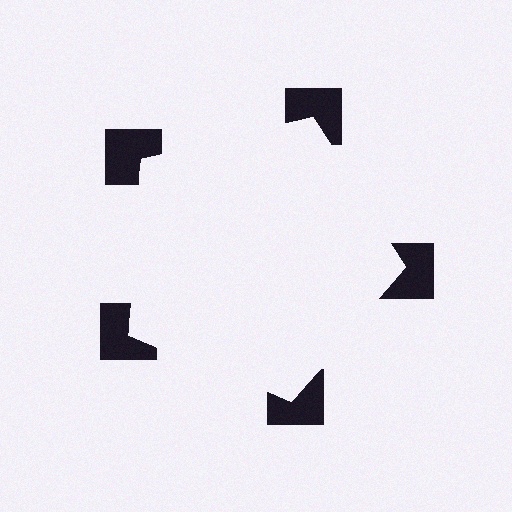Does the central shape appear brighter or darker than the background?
It typically appears slightly brighter than the background, even though no actual brightness change is drawn.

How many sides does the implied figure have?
5 sides.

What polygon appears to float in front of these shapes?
An illusory pentagon — its edges are inferred from the aligned wedge cuts in the notched squares, not physically drawn.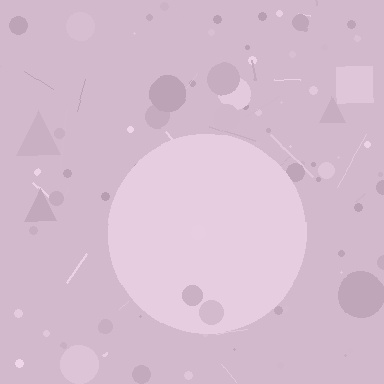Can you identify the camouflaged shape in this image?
The camouflaged shape is a circle.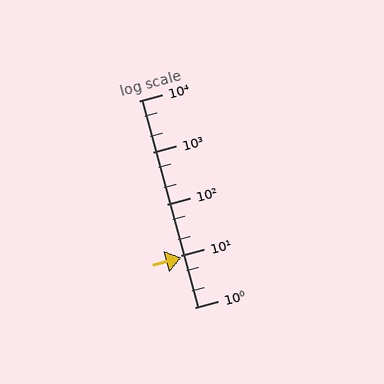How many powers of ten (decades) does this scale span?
The scale spans 4 decades, from 1 to 10000.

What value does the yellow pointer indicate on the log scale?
The pointer indicates approximately 9.1.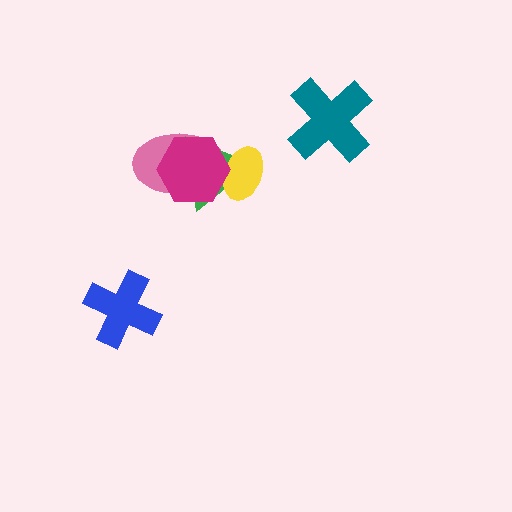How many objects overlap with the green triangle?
3 objects overlap with the green triangle.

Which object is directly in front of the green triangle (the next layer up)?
The yellow ellipse is directly in front of the green triangle.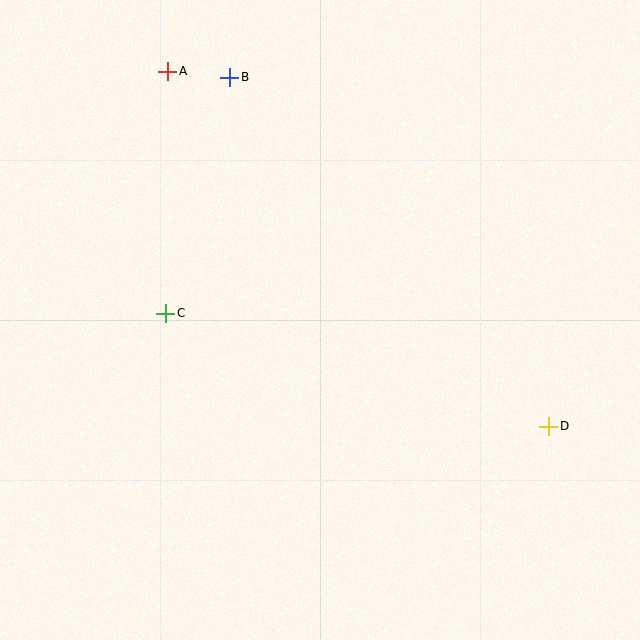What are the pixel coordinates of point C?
Point C is at (166, 313).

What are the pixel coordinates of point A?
Point A is at (168, 71).